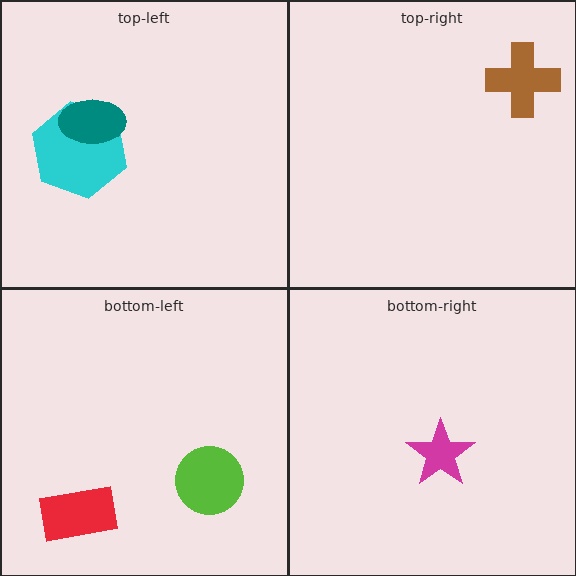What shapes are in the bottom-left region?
The lime circle, the red rectangle.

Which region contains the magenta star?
The bottom-right region.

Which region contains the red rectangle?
The bottom-left region.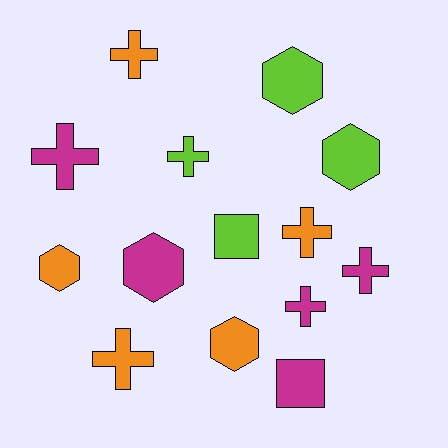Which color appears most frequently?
Orange, with 5 objects.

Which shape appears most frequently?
Cross, with 7 objects.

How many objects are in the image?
There are 14 objects.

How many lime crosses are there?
There is 1 lime cross.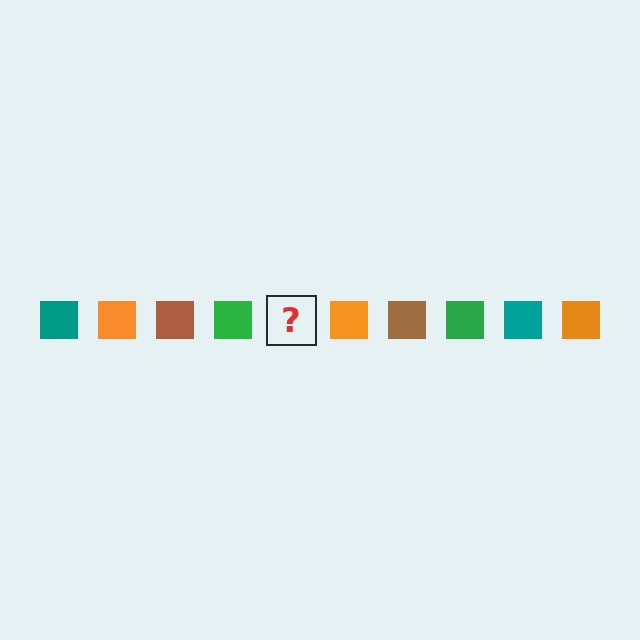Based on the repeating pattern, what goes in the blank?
The blank should be a teal square.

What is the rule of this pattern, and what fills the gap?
The rule is that the pattern cycles through teal, orange, brown, green squares. The gap should be filled with a teal square.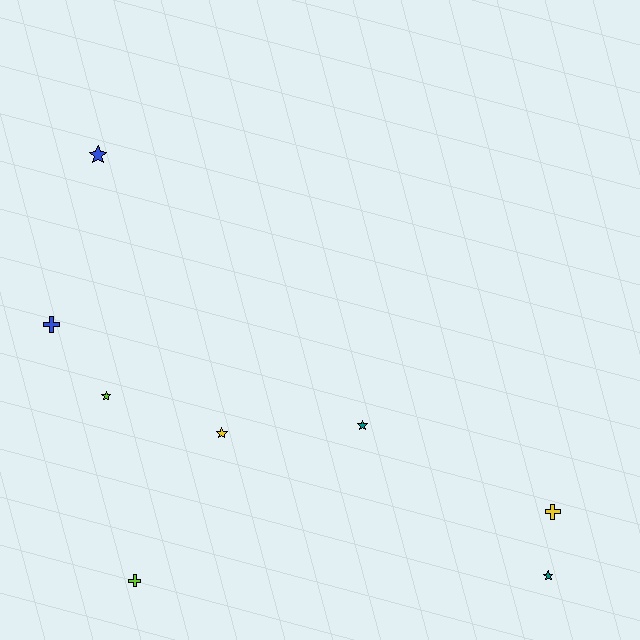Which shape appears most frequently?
Star, with 5 objects.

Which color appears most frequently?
Teal, with 2 objects.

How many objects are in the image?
There are 8 objects.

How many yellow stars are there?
There is 1 yellow star.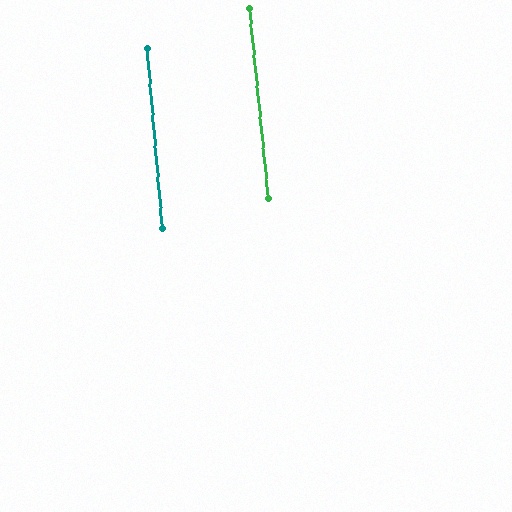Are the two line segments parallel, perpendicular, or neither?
Parallel — their directions differ by only 0.5°.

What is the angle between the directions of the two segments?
Approximately 1 degree.